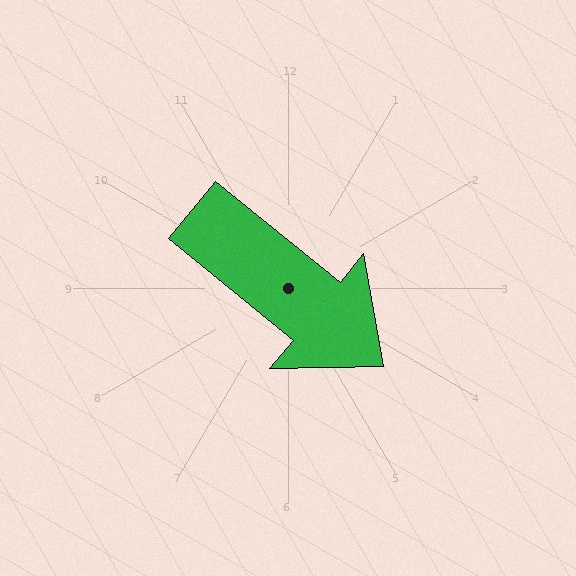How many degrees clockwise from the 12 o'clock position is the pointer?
Approximately 129 degrees.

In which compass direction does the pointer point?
Southeast.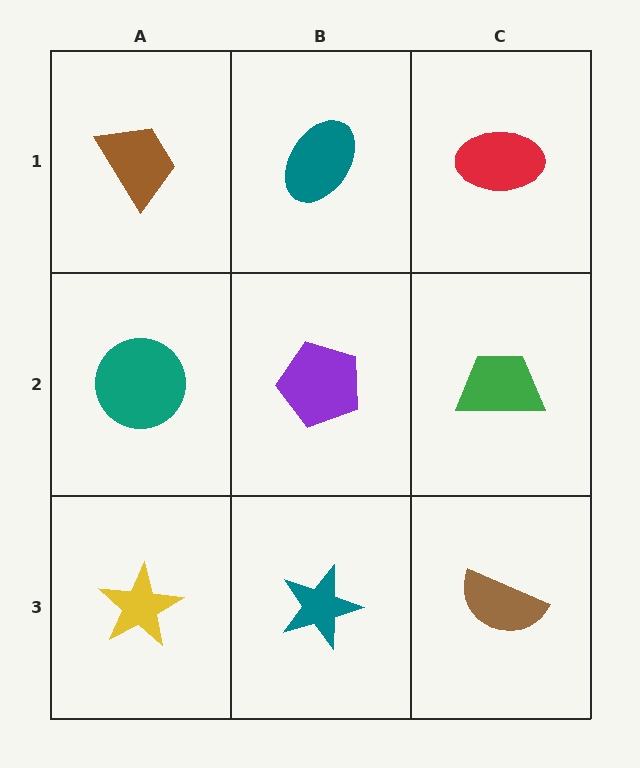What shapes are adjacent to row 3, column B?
A purple pentagon (row 2, column B), a yellow star (row 3, column A), a brown semicircle (row 3, column C).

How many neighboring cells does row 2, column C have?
3.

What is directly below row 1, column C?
A green trapezoid.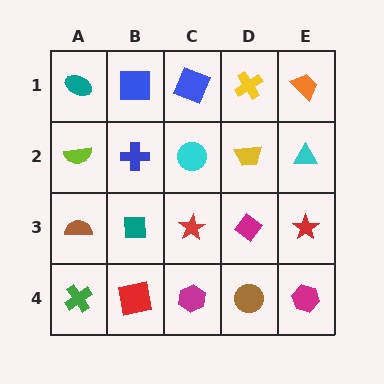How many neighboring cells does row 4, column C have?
3.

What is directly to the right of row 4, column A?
A red square.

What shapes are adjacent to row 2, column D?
A yellow cross (row 1, column D), a magenta diamond (row 3, column D), a cyan circle (row 2, column C), a cyan triangle (row 2, column E).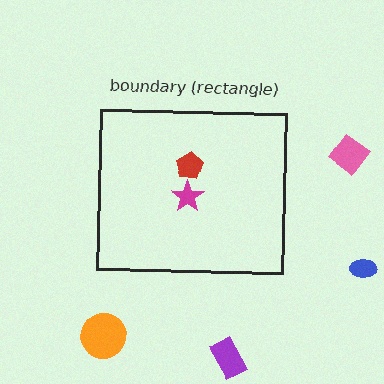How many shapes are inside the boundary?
2 inside, 4 outside.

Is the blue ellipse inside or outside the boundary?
Outside.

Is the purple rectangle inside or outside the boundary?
Outside.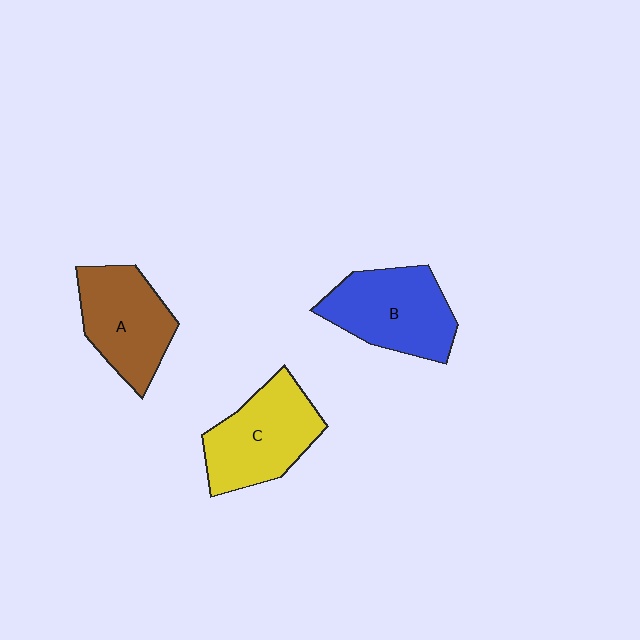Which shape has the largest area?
Shape B (blue).